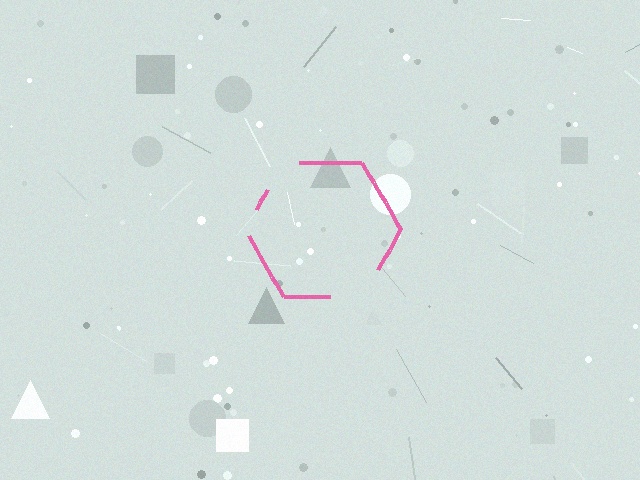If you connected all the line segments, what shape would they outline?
They would outline a hexagon.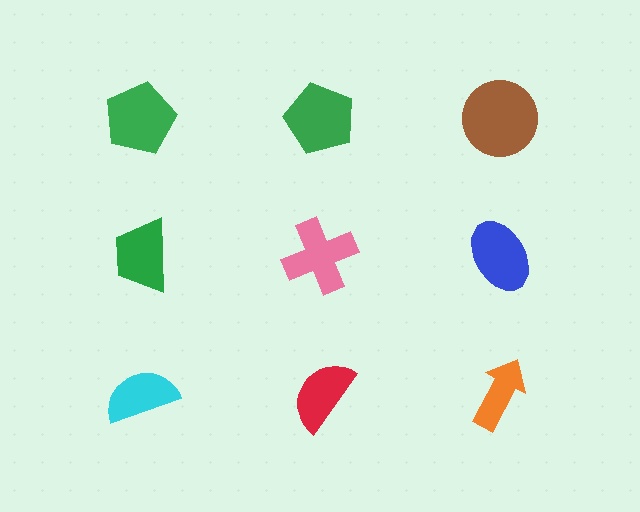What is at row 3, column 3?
An orange arrow.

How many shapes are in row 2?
3 shapes.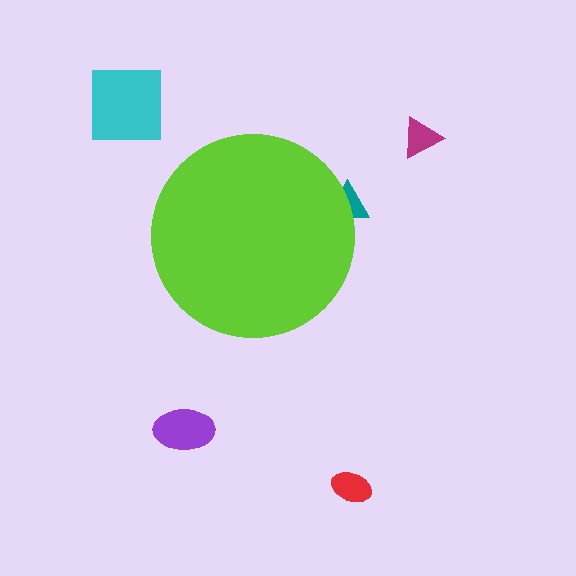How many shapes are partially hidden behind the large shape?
1 shape is partially hidden.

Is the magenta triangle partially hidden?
No, the magenta triangle is fully visible.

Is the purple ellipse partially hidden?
No, the purple ellipse is fully visible.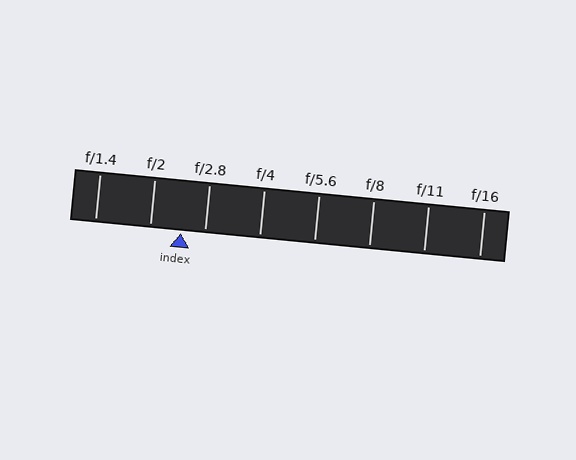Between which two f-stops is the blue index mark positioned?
The index mark is between f/2 and f/2.8.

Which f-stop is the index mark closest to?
The index mark is closest to f/2.8.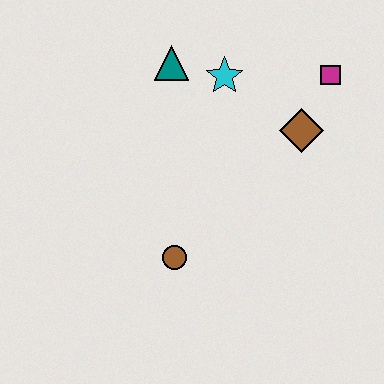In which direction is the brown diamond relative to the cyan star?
The brown diamond is to the right of the cyan star.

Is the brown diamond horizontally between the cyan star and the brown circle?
No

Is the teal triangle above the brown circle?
Yes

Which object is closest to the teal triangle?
The cyan star is closest to the teal triangle.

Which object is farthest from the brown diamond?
The brown circle is farthest from the brown diamond.